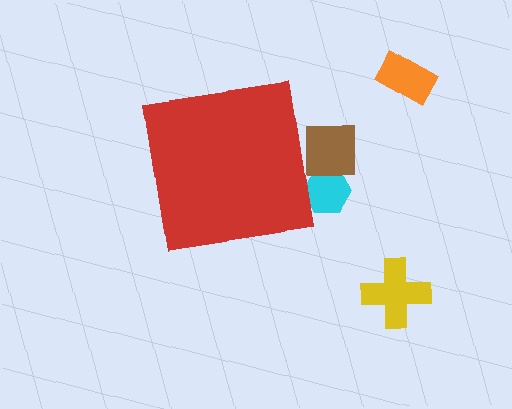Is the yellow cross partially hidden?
No, the yellow cross is fully visible.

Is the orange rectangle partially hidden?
No, the orange rectangle is fully visible.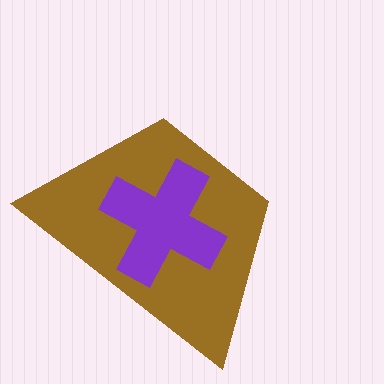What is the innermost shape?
The purple cross.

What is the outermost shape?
The brown trapezoid.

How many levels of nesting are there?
2.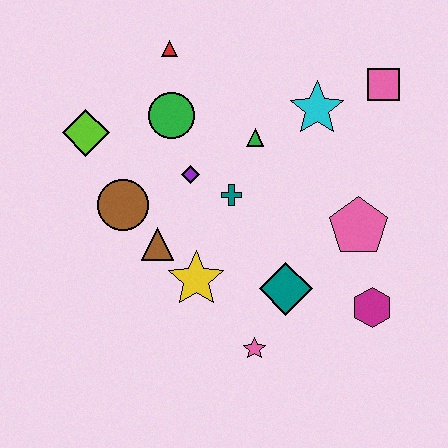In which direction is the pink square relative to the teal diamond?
The pink square is above the teal diamond.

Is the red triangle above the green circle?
Yes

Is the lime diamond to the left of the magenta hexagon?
Yes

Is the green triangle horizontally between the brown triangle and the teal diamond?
Yes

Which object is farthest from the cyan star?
The pink star is farthest from the cyan star.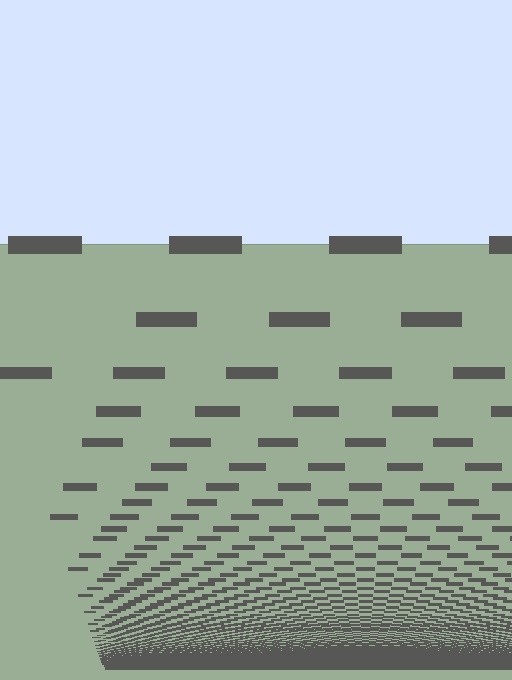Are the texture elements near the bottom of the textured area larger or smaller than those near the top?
Smaller. The gradient is inverted — elements near the bottom are smaller and denser.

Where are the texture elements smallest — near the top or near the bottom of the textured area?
Near the bottom.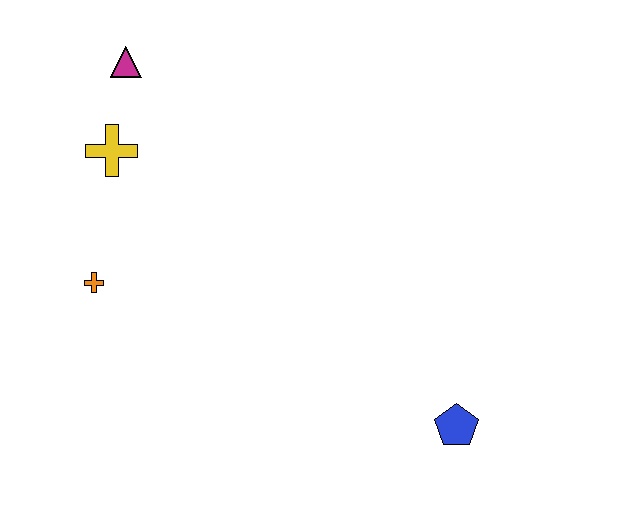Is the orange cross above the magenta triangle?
No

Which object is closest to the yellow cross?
The magenta triangle is closest to the yellow cross.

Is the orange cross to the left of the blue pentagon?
Yes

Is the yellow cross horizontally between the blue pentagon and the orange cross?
Yes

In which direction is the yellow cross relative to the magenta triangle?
The yellow cross is below the magenta triangle.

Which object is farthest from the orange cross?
The blue pentagon is farthest from the orange cross.